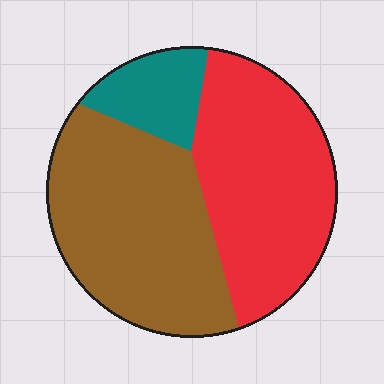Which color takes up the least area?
Teal, at roughly 10%.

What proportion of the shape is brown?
Brown takes up between a third and a half of the shape.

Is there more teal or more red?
Red.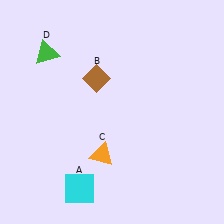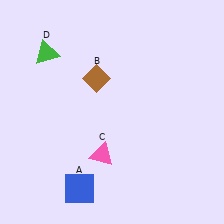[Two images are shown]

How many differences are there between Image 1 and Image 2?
There are 2 differences between the two images.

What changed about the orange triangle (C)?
In Image 1, C is orange. In Image 2, it changed to pink.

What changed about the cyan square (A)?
In Image 1, A is cyan. In Image 2, it changed to blue.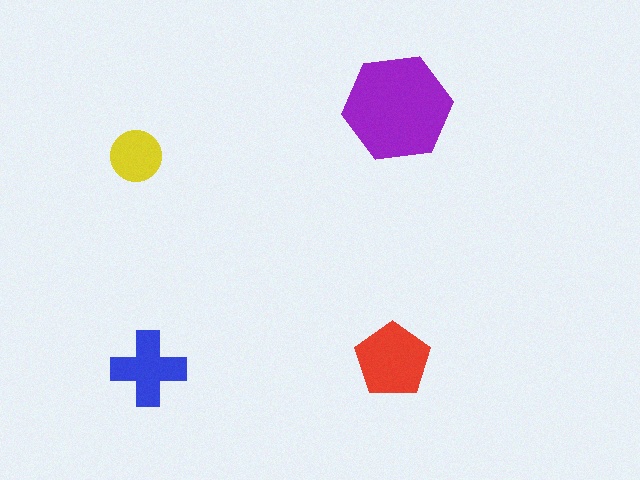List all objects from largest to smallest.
The purple hexagon, the red pentagon, the blue cross, the yellow circle.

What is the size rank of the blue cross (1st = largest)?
3rd.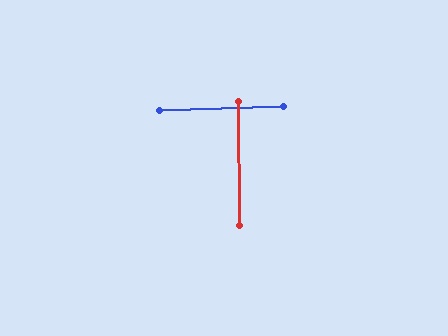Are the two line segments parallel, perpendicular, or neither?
Perpendicular — they meet at approximately 88°.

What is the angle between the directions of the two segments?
Approximately 88 degrees.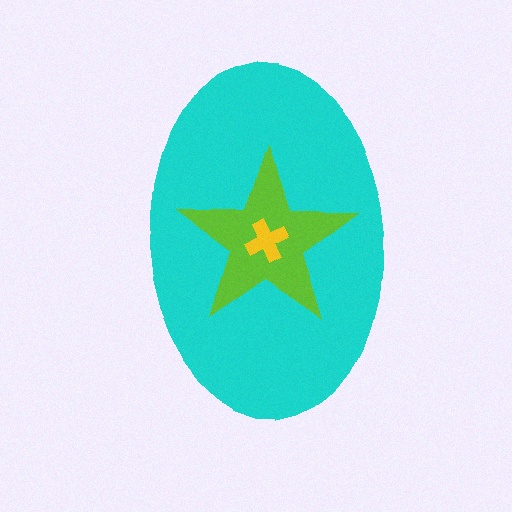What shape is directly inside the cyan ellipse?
The lime star.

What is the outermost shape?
The cyan ellipse.